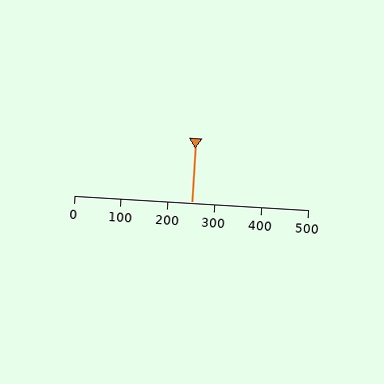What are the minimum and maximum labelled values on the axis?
The axis runs from 0 to 500.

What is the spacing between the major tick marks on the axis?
The major ticks are spaced 100 apart.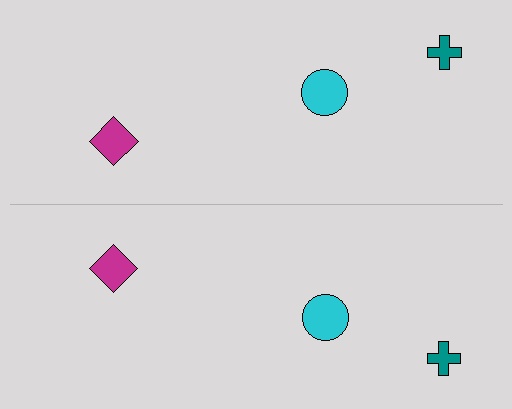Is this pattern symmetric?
Yes, this pattern has bilateral (reflection) symmetry.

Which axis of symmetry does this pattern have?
The pattern has a horizontal axis of symmetry running through the center of the image.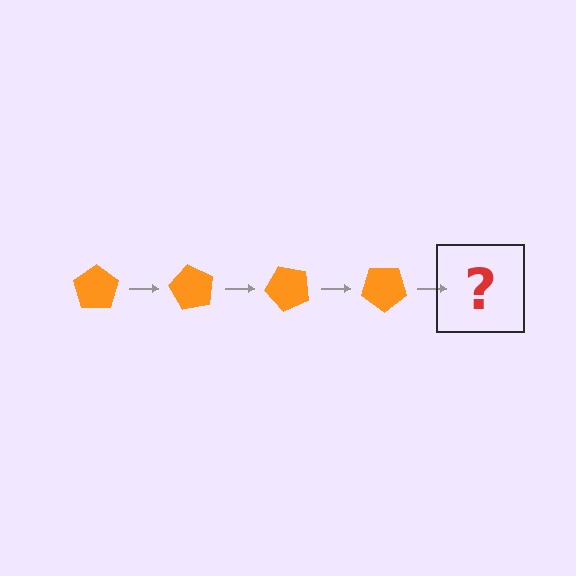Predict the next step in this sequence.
The next step is an orange pentagon rotated 240 degrees.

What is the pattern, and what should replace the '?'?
The pattern is that the pentagon rotates 60 degrees each step. The '?' should be an orange pentagon rotated 240 degrees.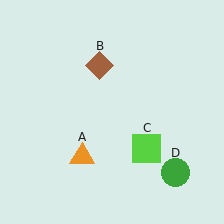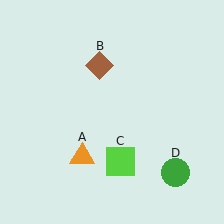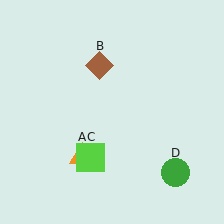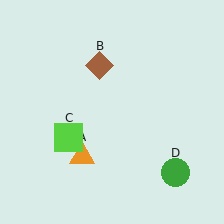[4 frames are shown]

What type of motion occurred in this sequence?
The lime square (object C) rotated clockwise around the center of the scene.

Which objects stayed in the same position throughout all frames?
Orange triangle (object A) and brown diamond (object B) and green circle (object D) remained stationary.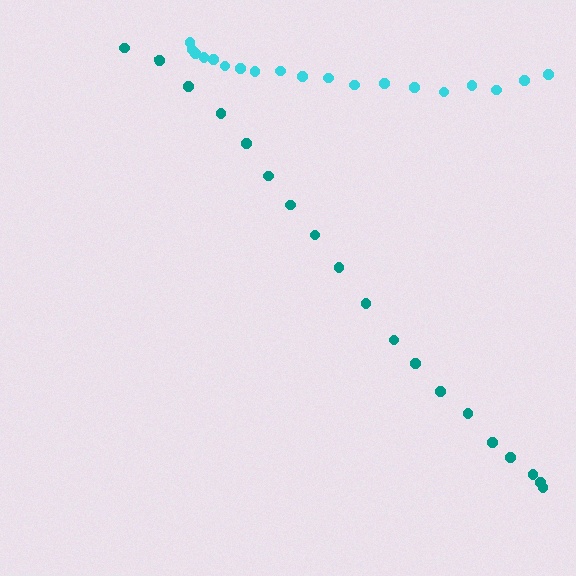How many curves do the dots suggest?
There are 2 distinct paths.